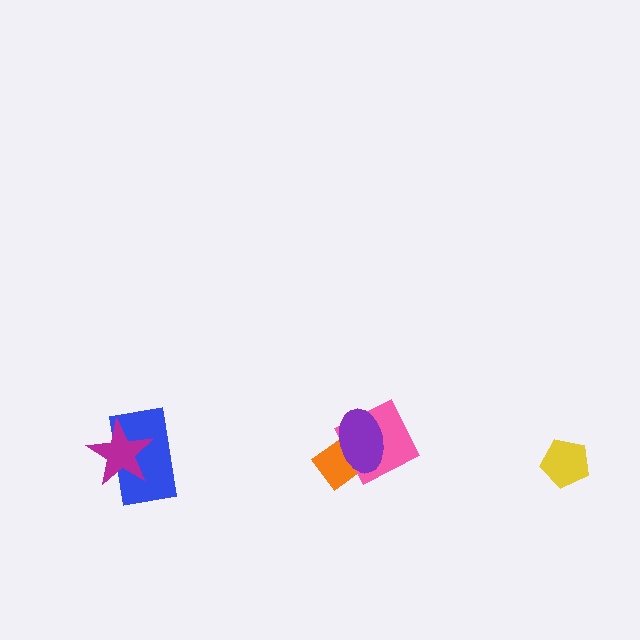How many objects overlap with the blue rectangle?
1 object overlaps with the blue rectangle.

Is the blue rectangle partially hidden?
Yes, it is partially covered by another shape.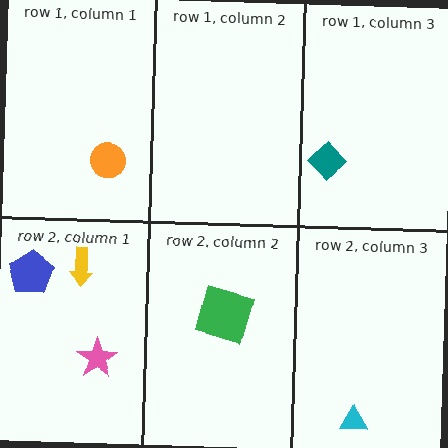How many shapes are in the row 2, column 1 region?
3.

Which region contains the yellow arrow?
The row 2, column 1 region.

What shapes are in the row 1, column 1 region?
The orange circle.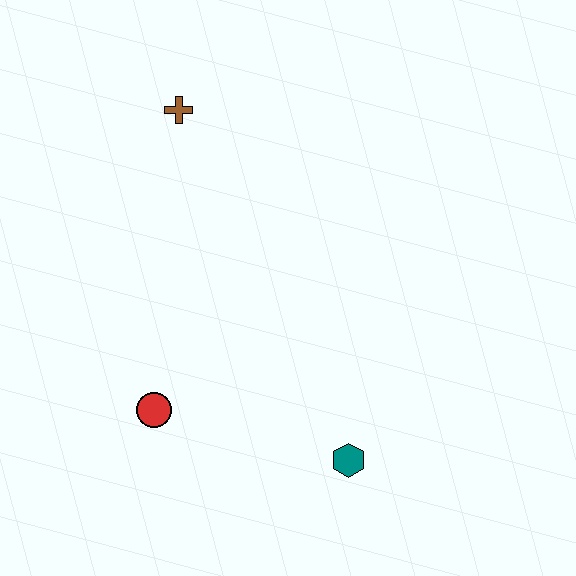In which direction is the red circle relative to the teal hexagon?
The red circle is to the left of the teal hexagon.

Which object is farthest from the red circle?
The brown cross is farthest from the red circle.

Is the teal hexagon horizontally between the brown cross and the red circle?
No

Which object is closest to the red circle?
The teal hexagon is closest to the red circle.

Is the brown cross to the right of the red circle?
Yes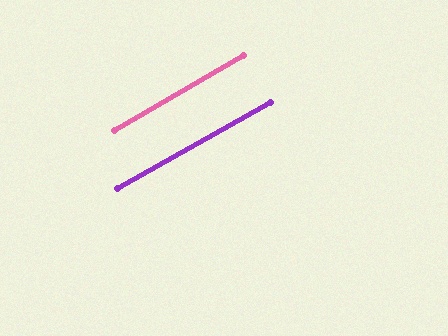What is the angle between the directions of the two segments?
Approximately 1 degree.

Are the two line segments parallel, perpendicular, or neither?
Parallel — their directions differ by only 0.8°.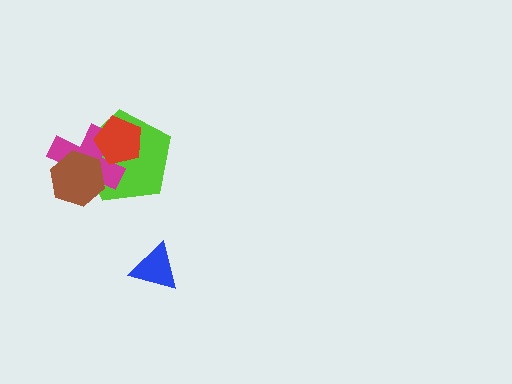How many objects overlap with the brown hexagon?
2 objects overlap with the brown hexagon.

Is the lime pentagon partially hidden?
Yes, it is partially covered by another shape.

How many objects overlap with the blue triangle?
0 objects overlap with the blue triangle.